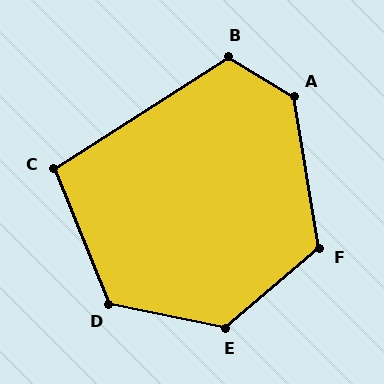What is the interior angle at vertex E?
Approximately 129 degrees (obtuse).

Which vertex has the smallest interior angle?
C, at approximately 101 degrees.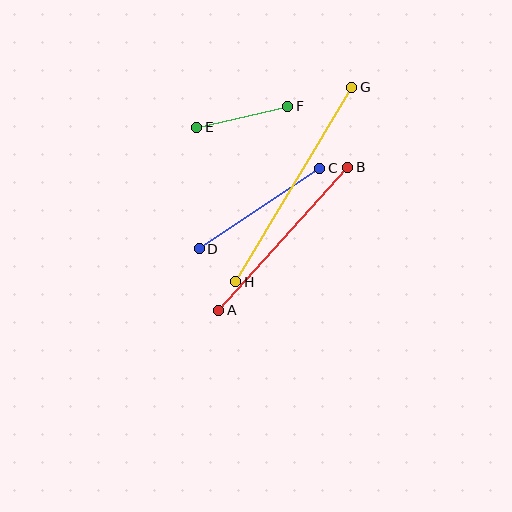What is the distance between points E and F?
The distance is approximately 94 pixels.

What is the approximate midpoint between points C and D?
The midpoint is at approximately (260, 208) pixels.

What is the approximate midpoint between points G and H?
The midpoint is at approximately (294, 184) pixels.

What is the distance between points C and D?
The distance is approximately 145 pixels.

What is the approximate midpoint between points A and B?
The midpoint is at approximately (283, 239) pixels.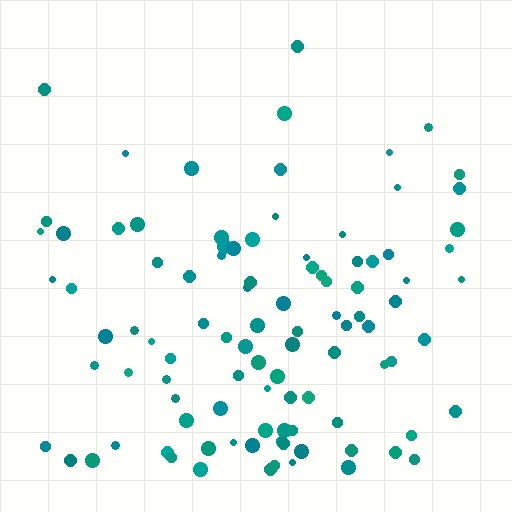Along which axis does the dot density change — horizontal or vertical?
Vertical.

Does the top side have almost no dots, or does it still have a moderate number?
Still a moderate number, just noticeably fewer than the bottom.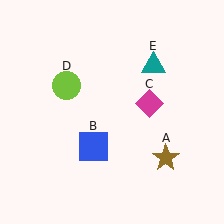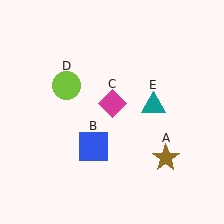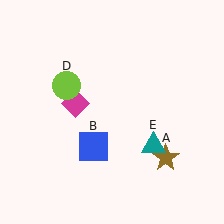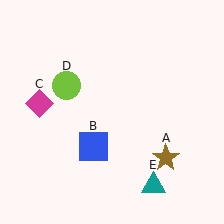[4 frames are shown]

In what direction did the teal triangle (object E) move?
The teal triangle (object E) moved down.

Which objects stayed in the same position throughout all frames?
Brown star (object A) and blue square (object B) and lime circle (object D) remained stationary.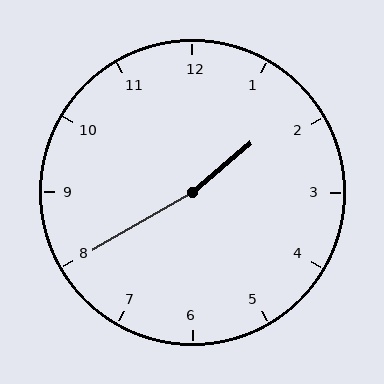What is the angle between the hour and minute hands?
Approximately 170 degrees.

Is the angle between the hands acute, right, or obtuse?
It is obtuse.